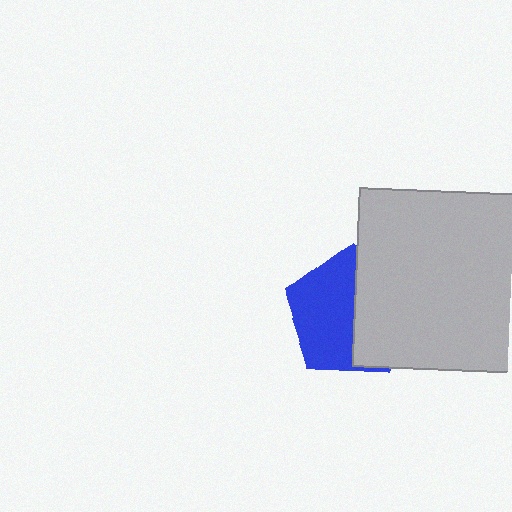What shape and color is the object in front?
The object in front is a light gray square.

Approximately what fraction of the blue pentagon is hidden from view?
Roughly 46% of the blue pentagon is hidden behind the light gray square.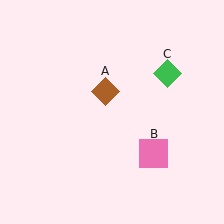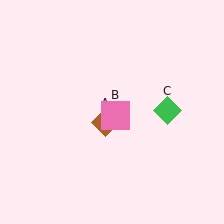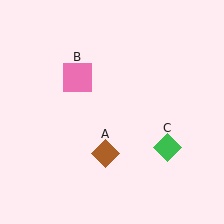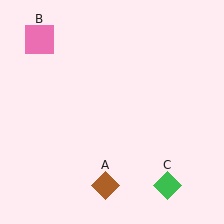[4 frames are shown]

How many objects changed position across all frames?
3 objects changed position: brown diamond (object A), pink square (object B), green diamond (object C).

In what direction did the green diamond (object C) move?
The green diamond (object C) moved down.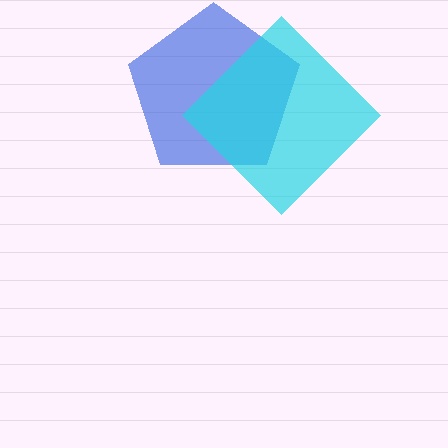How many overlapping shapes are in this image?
There are 2 overlapping shapes in the image.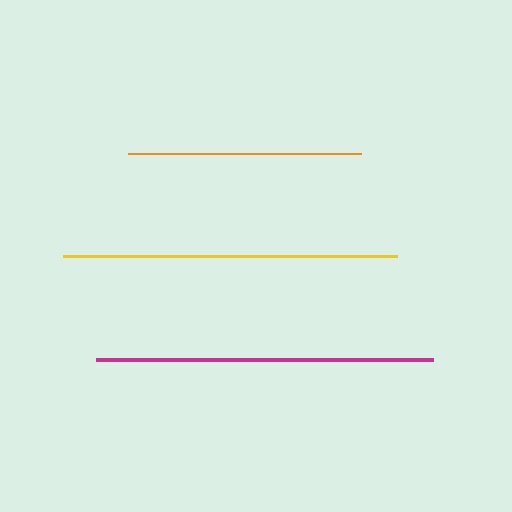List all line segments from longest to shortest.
From longest to shortest: magenta, yellow, orange.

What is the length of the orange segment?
The orange segment is approximately 232 pixels long.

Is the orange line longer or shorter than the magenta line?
The magenta line is longer than the orange line.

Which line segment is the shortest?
The orange line is the shortest at approximately 232 pixels.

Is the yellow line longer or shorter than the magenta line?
The magenta line is longer than the yellow line.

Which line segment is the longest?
The magenta line is the longest at approximately 337 pixels.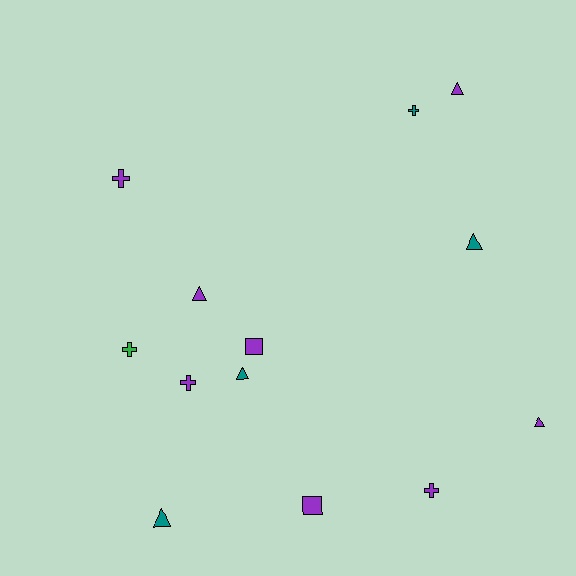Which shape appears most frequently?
Triangle, with 6 objects.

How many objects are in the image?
There are 13 objects.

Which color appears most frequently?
Purple, with 8 objects.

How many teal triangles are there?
There are 3 teal triangles.